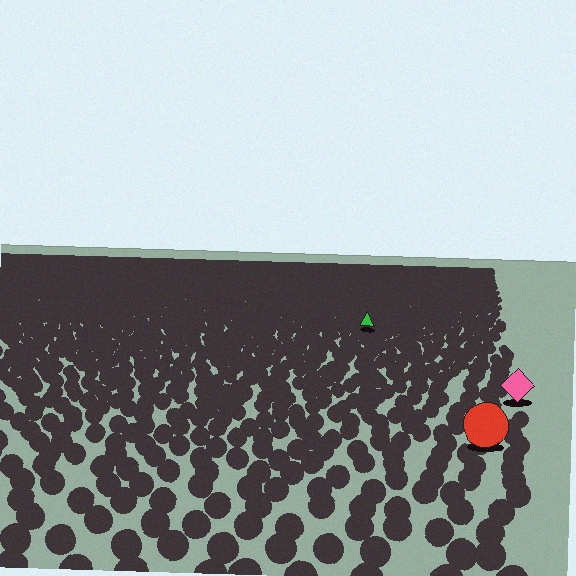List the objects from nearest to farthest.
From nearest to farthest: the red circle, the pink diamond, the green triangle.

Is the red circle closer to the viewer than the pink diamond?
Yes. The red circle is closer — you can tell from the texture gradient: the ground texture is coarser near it.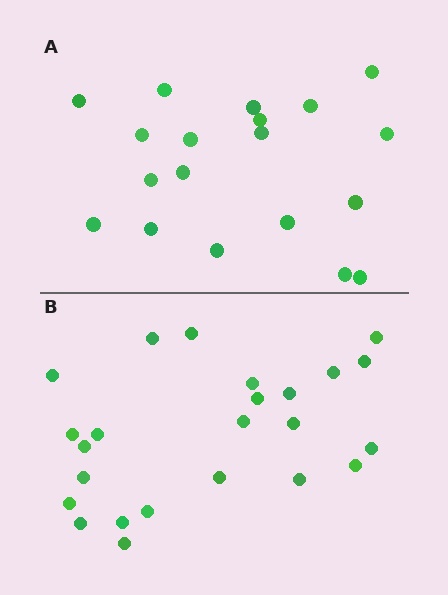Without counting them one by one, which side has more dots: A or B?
Region B (the bottom region) has more dots.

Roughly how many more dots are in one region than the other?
Region B has about 5 more dots than region A.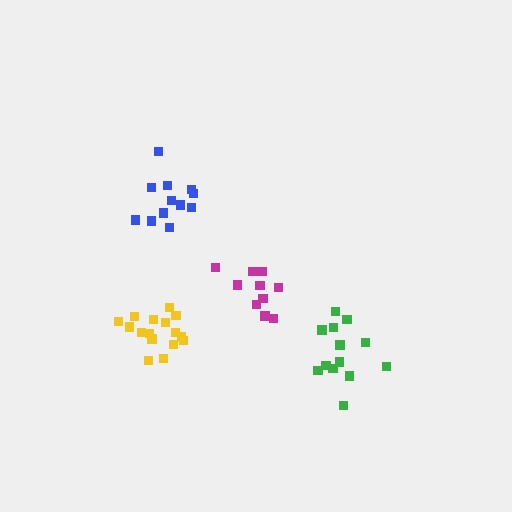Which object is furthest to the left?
The yellow cluster is leftmost.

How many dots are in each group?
Group 1: 10 dots, Group 2: 13 dots, Group 3: 12 dots, Group 4: 16 dots (51 total).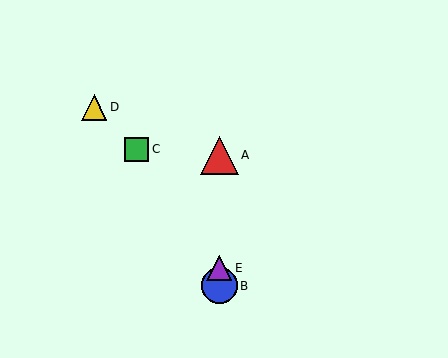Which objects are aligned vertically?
Objects A, B, E are aligned vertically.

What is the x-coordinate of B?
Object B is at x≈219.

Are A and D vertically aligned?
No, A is at x≈219 and D is at x≈94.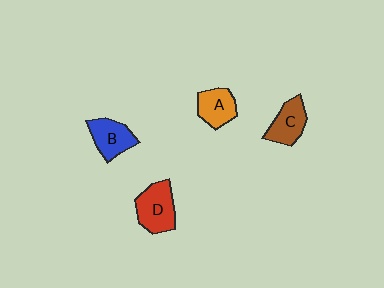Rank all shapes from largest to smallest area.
From largest to smallest: D (red), B (blue), C (brown), A (orange).